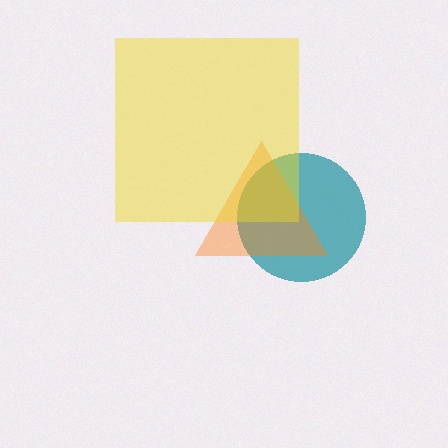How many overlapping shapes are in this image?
There are 3 overlapping shapes in the image.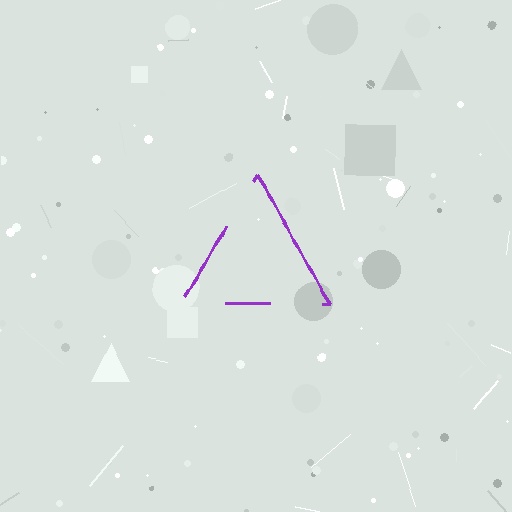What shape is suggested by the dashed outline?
The dashed outline suggests a triangle.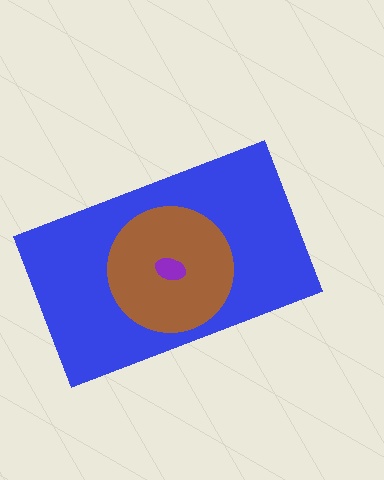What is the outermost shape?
The blue rectangle.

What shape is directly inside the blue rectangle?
The brown circle.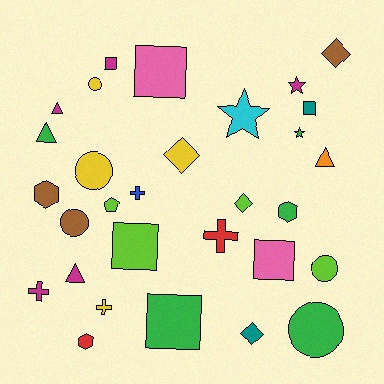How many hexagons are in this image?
There are 3 hexagons.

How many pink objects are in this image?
There are 2 pink objects.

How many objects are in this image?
There are 30 objects.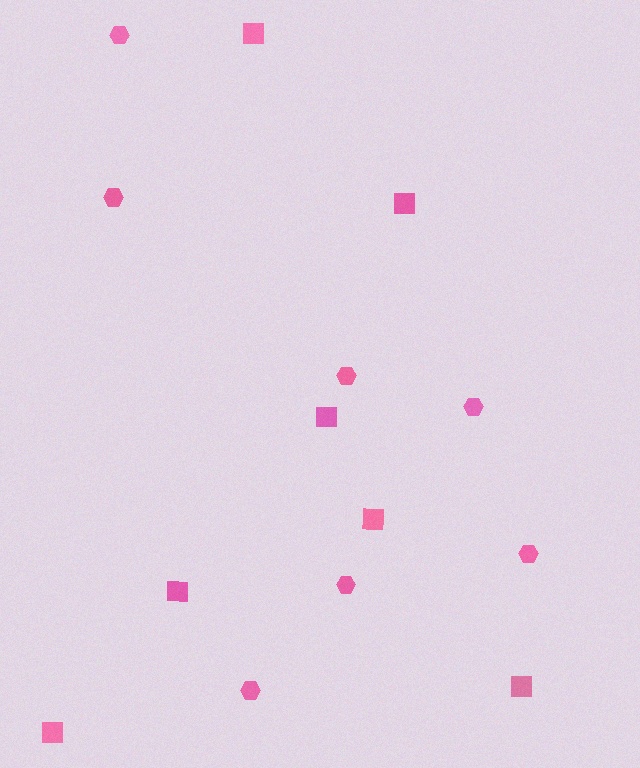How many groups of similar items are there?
There are 2 groups: one group of hexagons (7) and one group of squares (7).